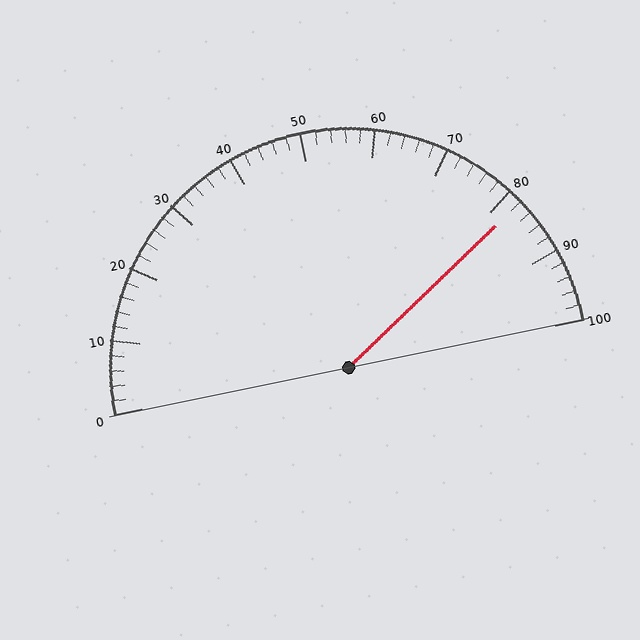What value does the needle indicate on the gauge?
The needle indicates approximately 82.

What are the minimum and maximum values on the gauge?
The gauge ranges from 0 to 100.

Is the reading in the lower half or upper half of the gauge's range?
The reading is in the upper half of the range (0 to 100).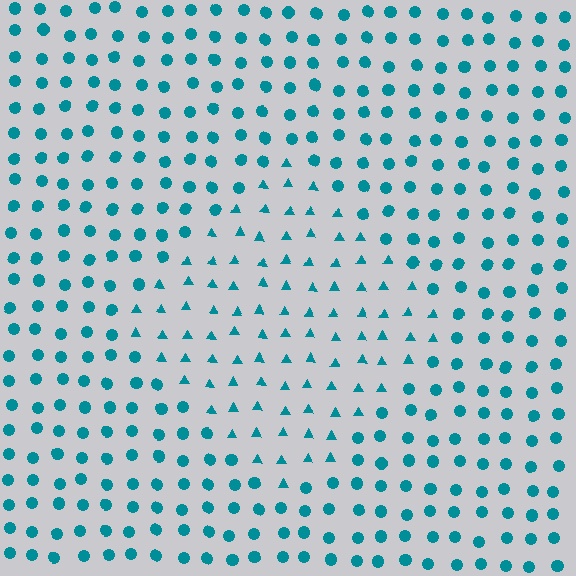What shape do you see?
I see a diamond.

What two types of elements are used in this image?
The image uses triangles inside the diamond region and circles outside it.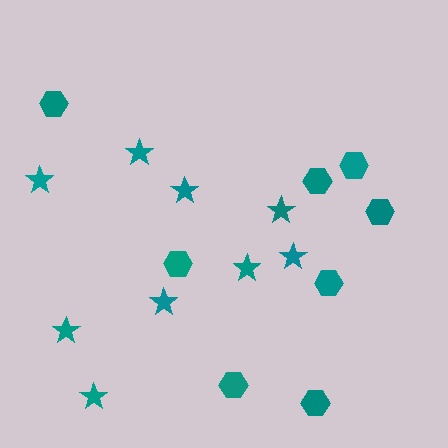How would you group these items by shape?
There are 2 groups: one group of hexagons (8) and one group of stars (9).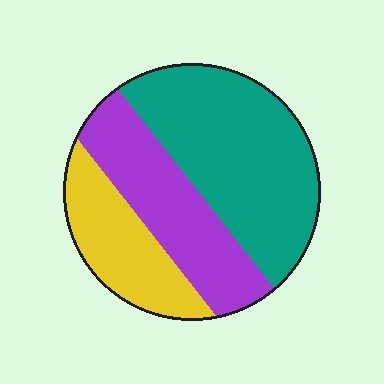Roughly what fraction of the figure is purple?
Purple covers around 30% of the figure.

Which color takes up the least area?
Yellow, at roughly 25%.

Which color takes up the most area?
Teal, at roughly 45%.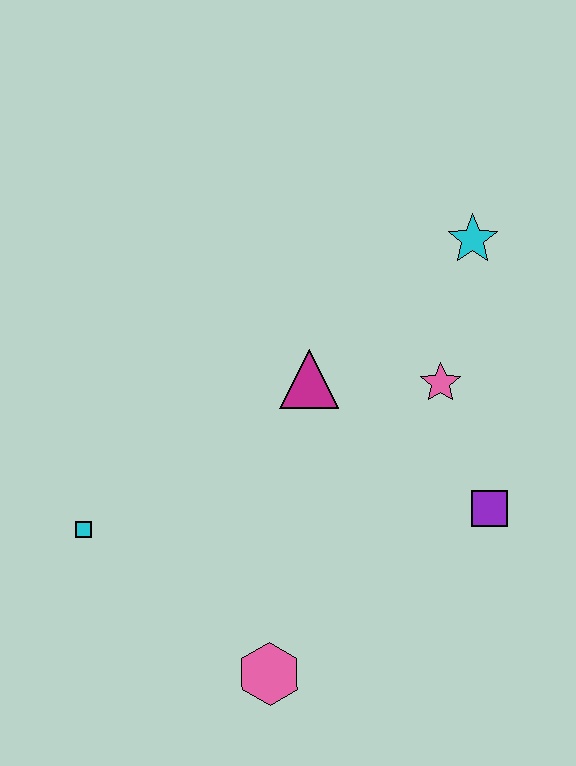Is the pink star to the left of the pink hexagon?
No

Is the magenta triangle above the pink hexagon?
Yes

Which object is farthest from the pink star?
The cyan square is farthest from the pink star.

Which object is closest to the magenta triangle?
The pink star is closest to the magenta triangle.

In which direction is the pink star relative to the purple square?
The pink star is above the purple square.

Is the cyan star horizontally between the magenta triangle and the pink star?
No